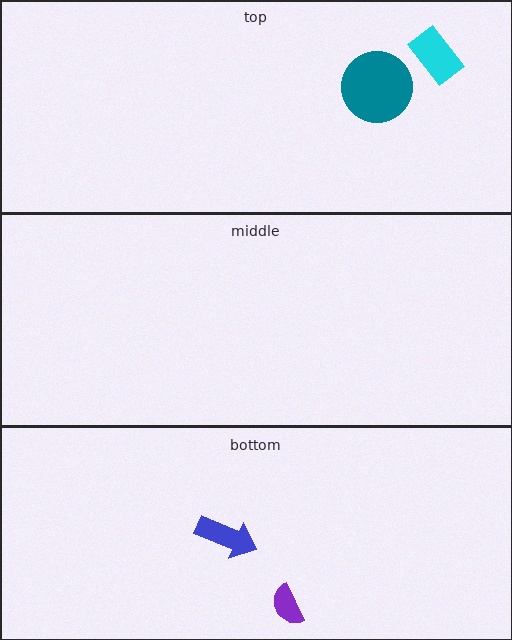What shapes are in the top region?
The teal circle, the cyan rectangle.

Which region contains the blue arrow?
The bottom region.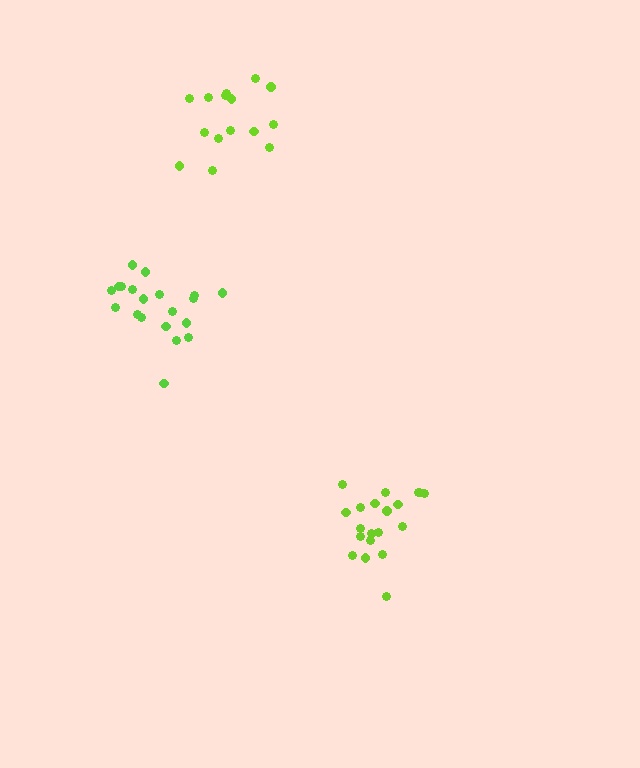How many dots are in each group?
Group 1: 20 dots, Group 2: 15 dots, Group 3: 20 dots (55 total).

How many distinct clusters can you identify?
There are 3 distinct clusters.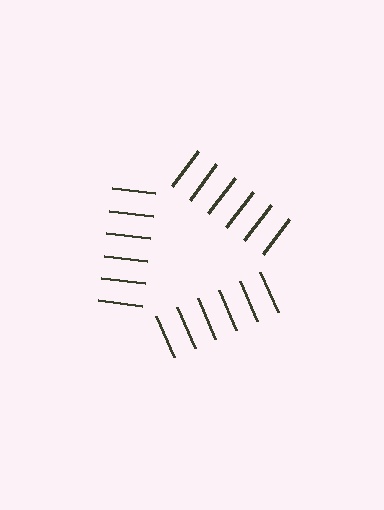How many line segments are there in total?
18 — 6 along each of the 3 edges.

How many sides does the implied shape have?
3 sides — the line-ends trace a triangle.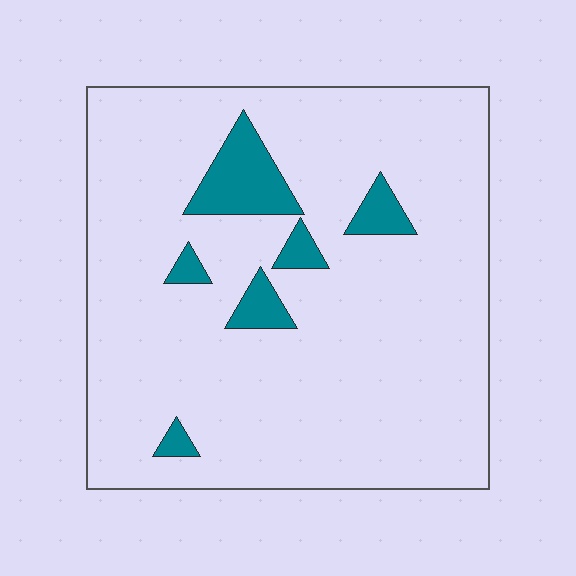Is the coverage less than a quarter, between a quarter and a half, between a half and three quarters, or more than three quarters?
Less than a quarter.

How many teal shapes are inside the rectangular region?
6.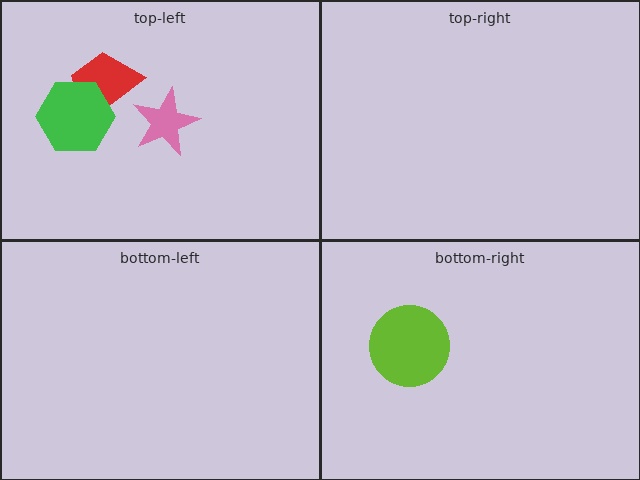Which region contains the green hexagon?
The top-left region.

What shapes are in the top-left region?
The red trapezoid, the pink star, the green hexagon.